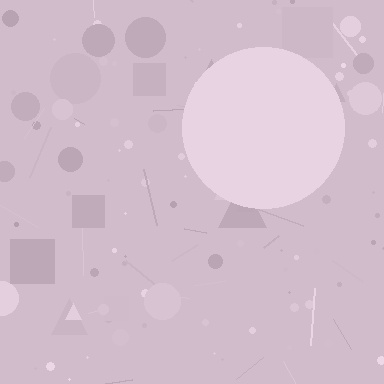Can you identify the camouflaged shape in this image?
The camouflaged shape is a circle.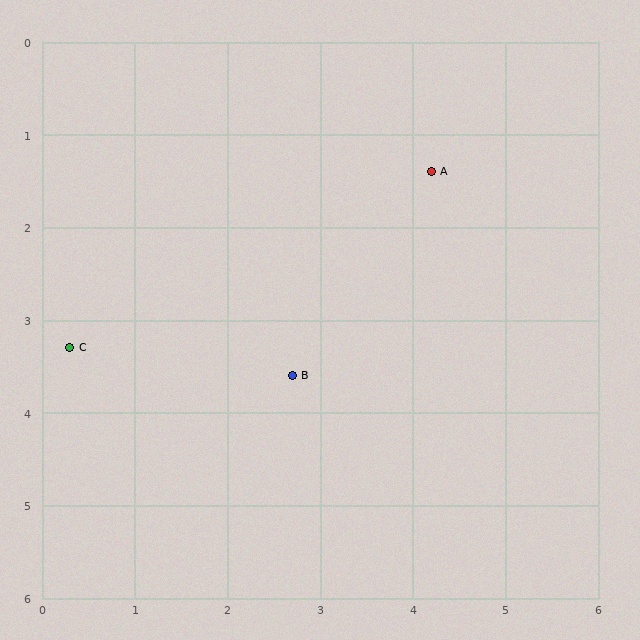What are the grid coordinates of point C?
Point C is at approximately (0.3, 3.3).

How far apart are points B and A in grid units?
Points B and A are about 2.7 grid units apart.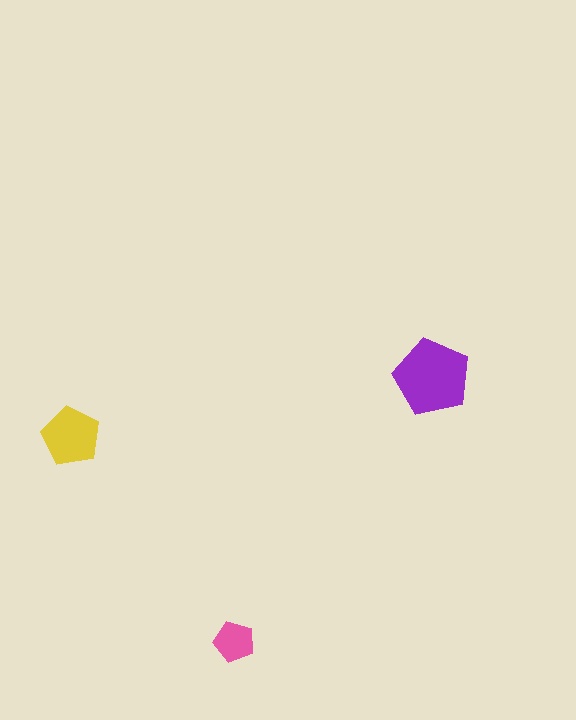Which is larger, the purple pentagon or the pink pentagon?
The purple one.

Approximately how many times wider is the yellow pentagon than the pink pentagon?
About 1.5 times wider.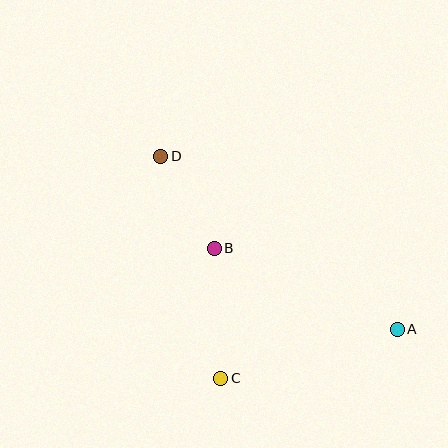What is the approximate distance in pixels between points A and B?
The distance between A and B is approximately 200 pixels.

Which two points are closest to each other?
Points B and D are closest to each other.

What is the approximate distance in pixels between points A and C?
The distance between A and C is approximately 183 pixels.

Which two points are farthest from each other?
Points A and D are farthest from each other.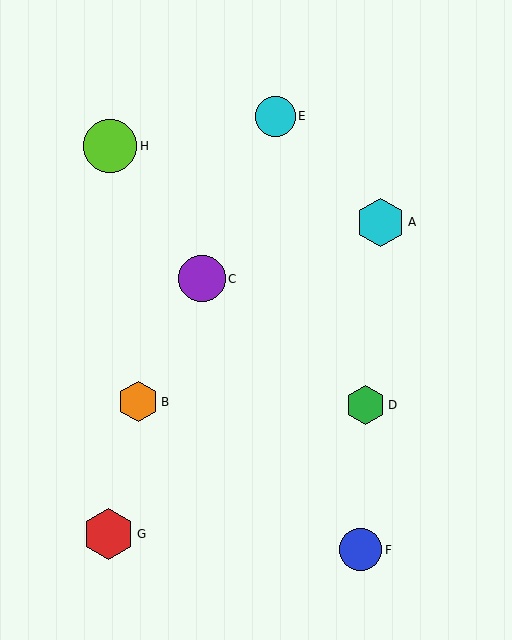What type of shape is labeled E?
Shape E is a cyan circle.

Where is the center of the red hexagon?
The center of the red hexagon is at (108, 534).